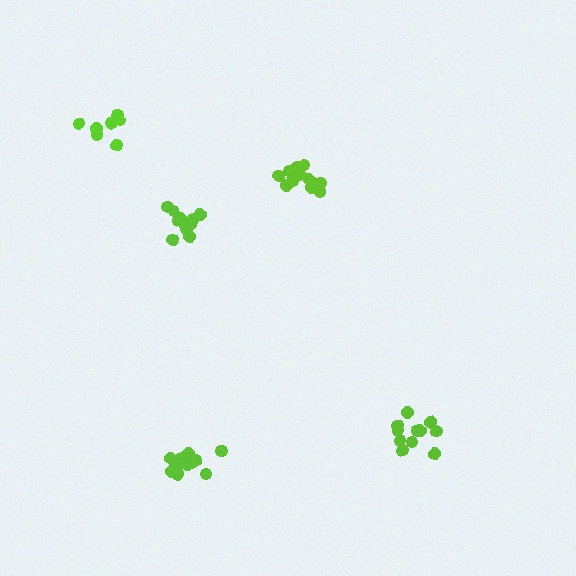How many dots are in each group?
Group 1: 11 dots, Group 2: 12 dots, Group 3: 12 dots, Group 4: 12 dots, Group 5: 8 dots (55 total).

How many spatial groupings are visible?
There are 5 spatial groupings.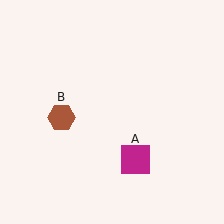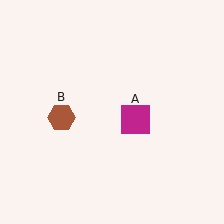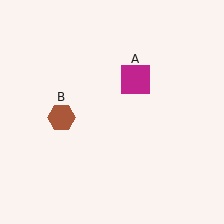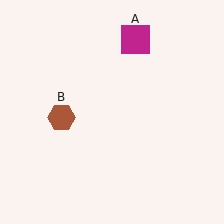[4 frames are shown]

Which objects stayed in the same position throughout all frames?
Brown hexagon (object B) remained stationary.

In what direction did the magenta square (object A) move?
The magenta square (object A) moved up.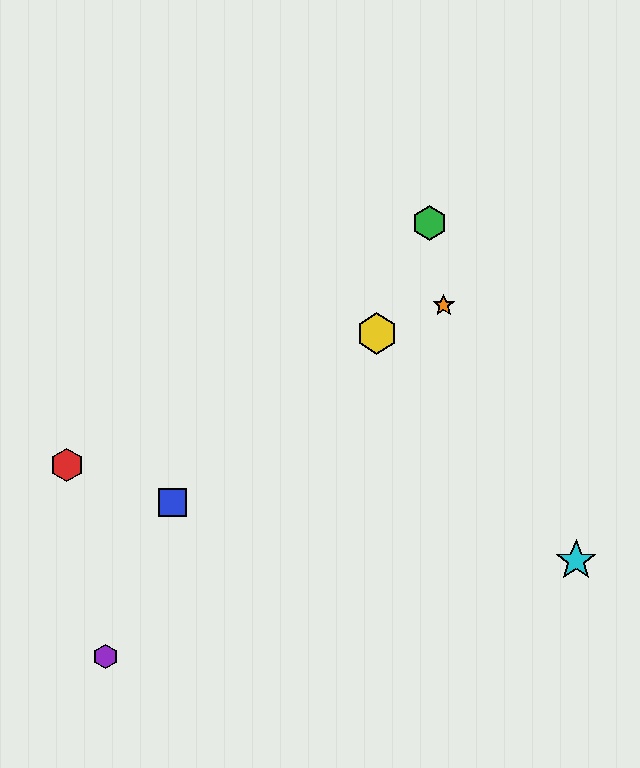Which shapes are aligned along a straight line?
The red hexagon, the yellow hexagon, the orange star are aligned along a straight line.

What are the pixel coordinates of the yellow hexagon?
The yellow hexagon is at (377, 334).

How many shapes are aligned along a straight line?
3 shapes (the red hexagon, the yellow hexagon, the orange star) are aligned along a straight line.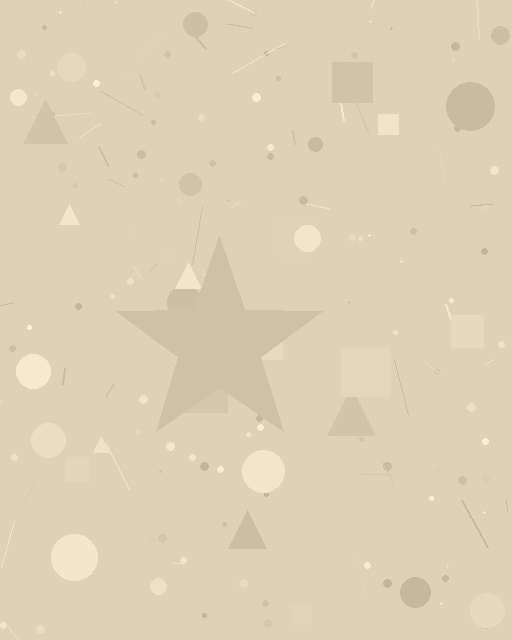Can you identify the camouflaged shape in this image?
The camouflaged shape is a star.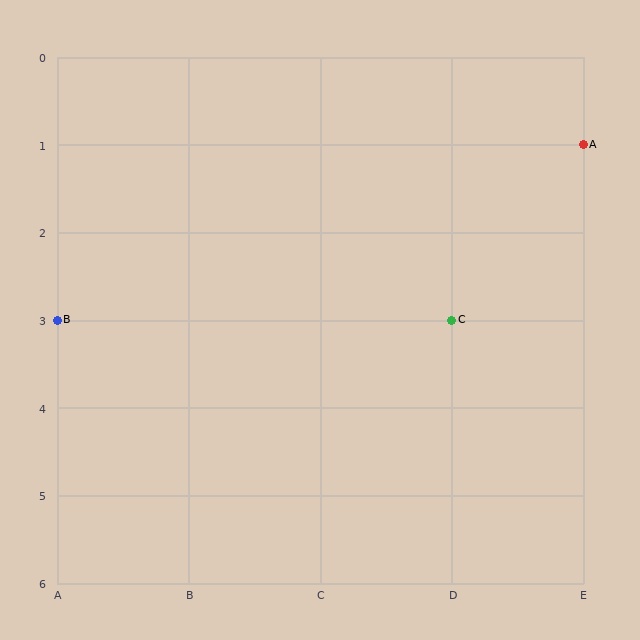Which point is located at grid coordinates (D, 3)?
Point C is at (D, 3).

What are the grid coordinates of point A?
Point A is at grid coordinates (E, 1).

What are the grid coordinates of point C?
Point C is at grid coordinates (D, 3).